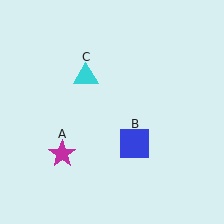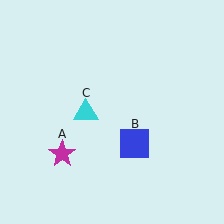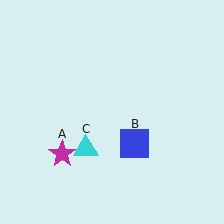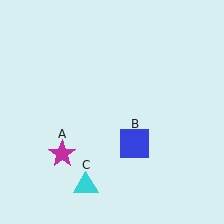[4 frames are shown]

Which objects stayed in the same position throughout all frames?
Magenta star (object A) and blue square (object B) remained stationary.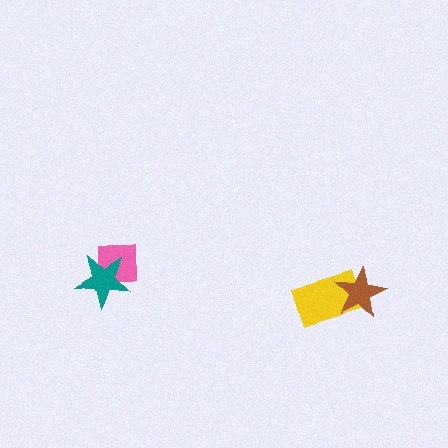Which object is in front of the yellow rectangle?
The brown star is in front of the yellow rectangle.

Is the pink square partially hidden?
Yes, it is partially covered by another shape.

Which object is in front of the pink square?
The teal star is in front of the pink square.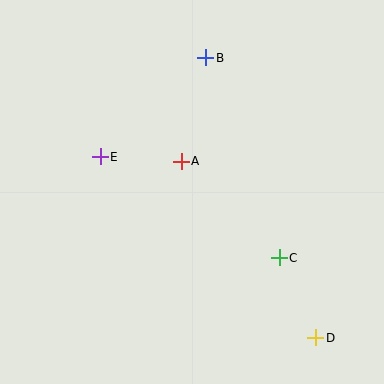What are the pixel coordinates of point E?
Point E is at (100, 157).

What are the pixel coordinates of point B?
Point B is at (206, 58).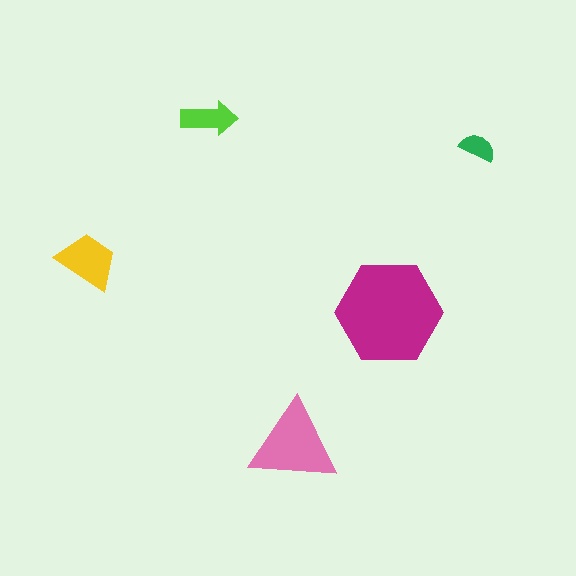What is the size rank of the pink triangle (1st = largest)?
2nd.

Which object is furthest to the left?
The yellow trapezoid is leftmost.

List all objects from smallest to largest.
The green semicircle, the lime arrow, the yellow trapezoid, the pink triangle, the magenta hexagon.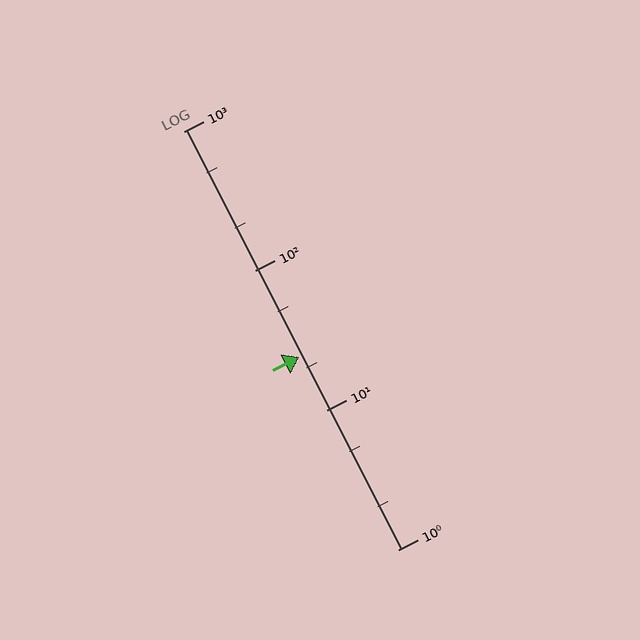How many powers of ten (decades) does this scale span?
The scale spans 3 decades, from 1 to 1000.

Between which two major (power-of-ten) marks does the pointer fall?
The pointer is between 10 and 100.